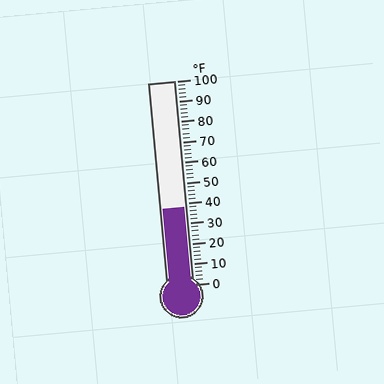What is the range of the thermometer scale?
The thermometer scale ranges from 0°F to 100°F.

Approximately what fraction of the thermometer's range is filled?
The thermometer is filled to approximately 40% of its range.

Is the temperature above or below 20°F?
The temperature is above 20°F.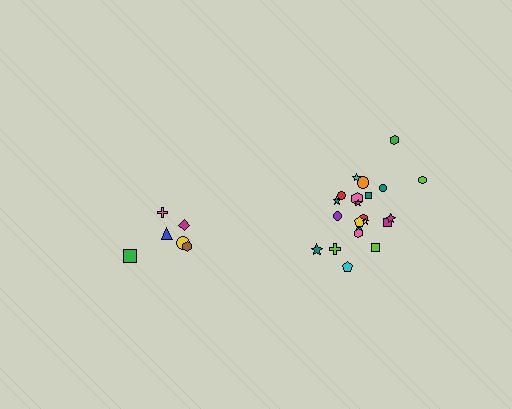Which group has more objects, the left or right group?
The right group.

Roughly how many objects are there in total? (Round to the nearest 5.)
Roughly 30 objects in total.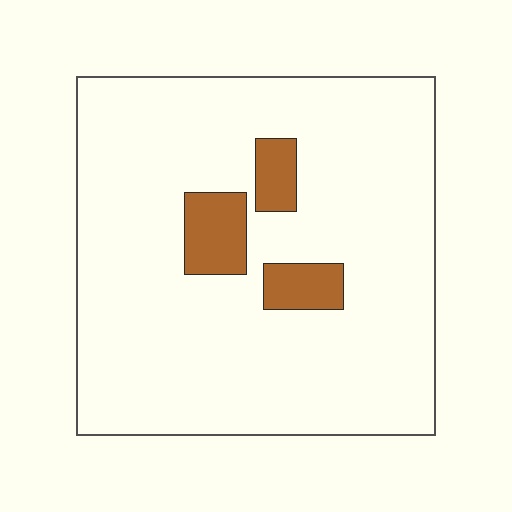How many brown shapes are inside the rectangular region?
3.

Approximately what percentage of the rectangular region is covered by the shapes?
Approximately 10%.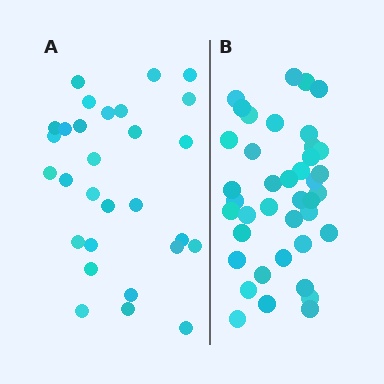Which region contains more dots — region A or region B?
Region B (the right region) has more dots.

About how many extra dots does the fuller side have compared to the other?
Region B has roughly 12 or so more dots than region A.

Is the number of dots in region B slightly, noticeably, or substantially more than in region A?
Region B has noticeably more, but not dramatically so. The ratio is roughly 1.4 to 1.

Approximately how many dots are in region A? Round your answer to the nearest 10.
About 30 dots. (The exact count is 29, which rounds to 30.)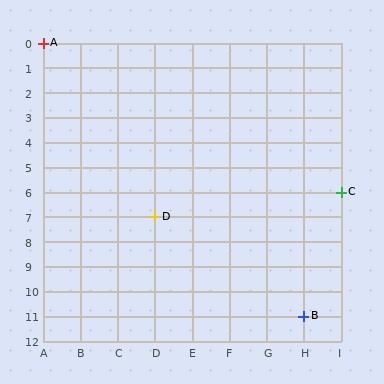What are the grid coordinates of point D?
Point D is at grid coordinates (D, 7).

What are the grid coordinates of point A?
Point A is at grid coordinates (A, 0).